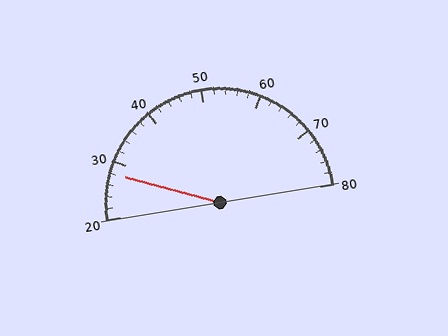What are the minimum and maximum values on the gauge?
The gauge ranges from 20 to 80.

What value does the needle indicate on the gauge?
The needle indicates approximately 28.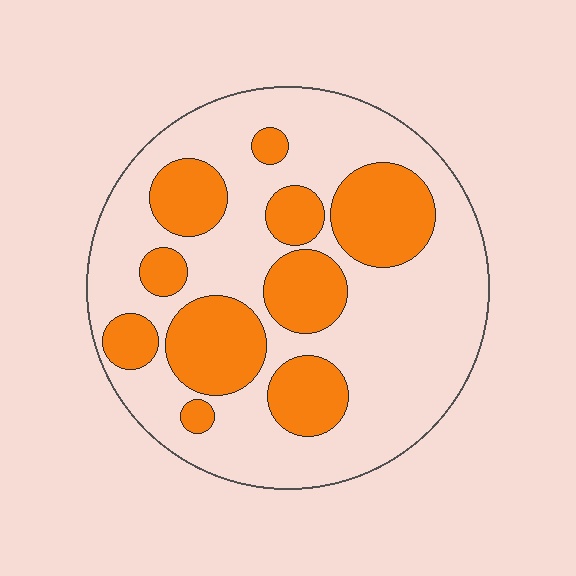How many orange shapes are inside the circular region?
10.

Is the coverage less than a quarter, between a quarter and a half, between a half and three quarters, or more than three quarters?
Between a quarter and a half.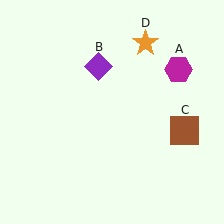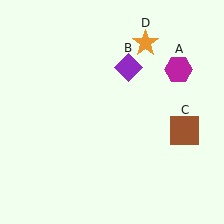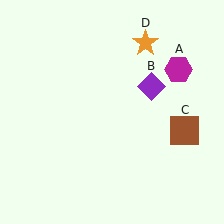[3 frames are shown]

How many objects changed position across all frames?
1 object changed position: purple diamond (object B).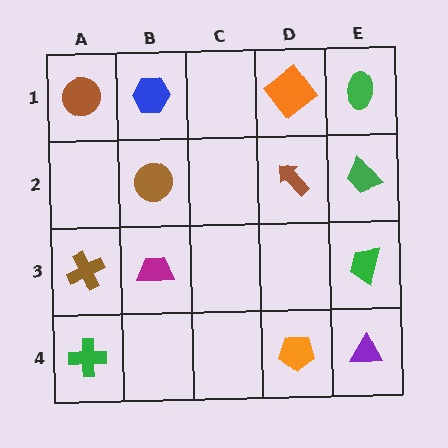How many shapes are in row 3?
3 shapes.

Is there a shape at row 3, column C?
No, that cell is empty.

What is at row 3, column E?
A green trapezoid.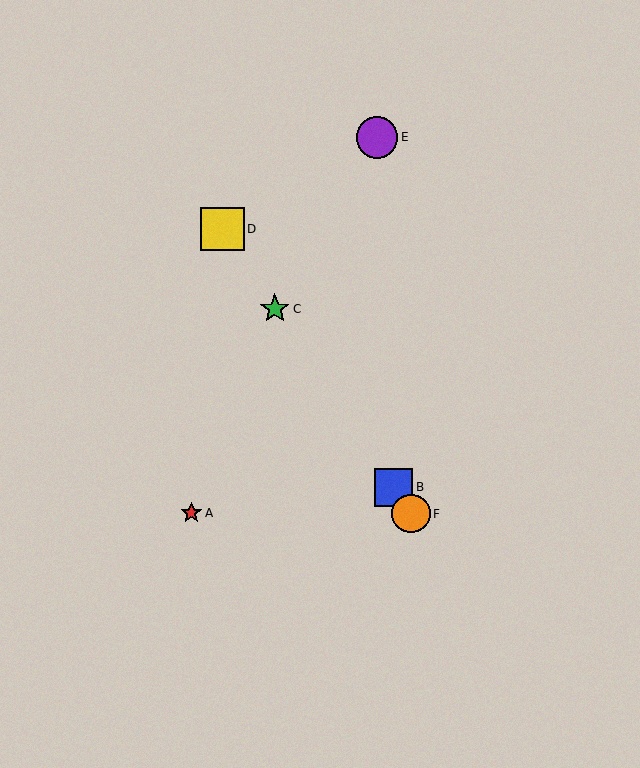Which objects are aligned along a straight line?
Objects B, C, D, F are aligned along a straight line.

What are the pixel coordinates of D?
Object D is at (222, 229).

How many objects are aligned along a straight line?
4 objects (B, C, D, F) are aligned along a straight line.